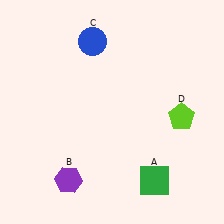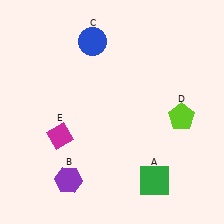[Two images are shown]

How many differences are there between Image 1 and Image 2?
There is 1 difference between the two images.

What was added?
A magenta diamond (E) was added in Image 2.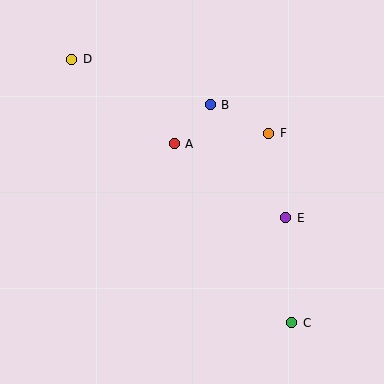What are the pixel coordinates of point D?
Point D is at (72, 59).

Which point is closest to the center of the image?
Point A at (174, 144) is closest to the center.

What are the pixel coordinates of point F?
Point F is at (269, 133).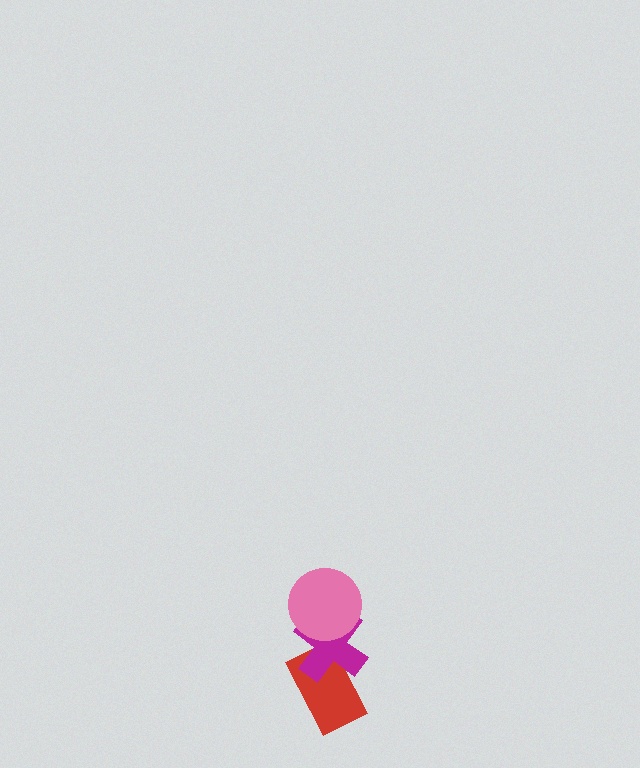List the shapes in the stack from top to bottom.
From top to bottom: the pink circle, the magenta cross, the red rectangle.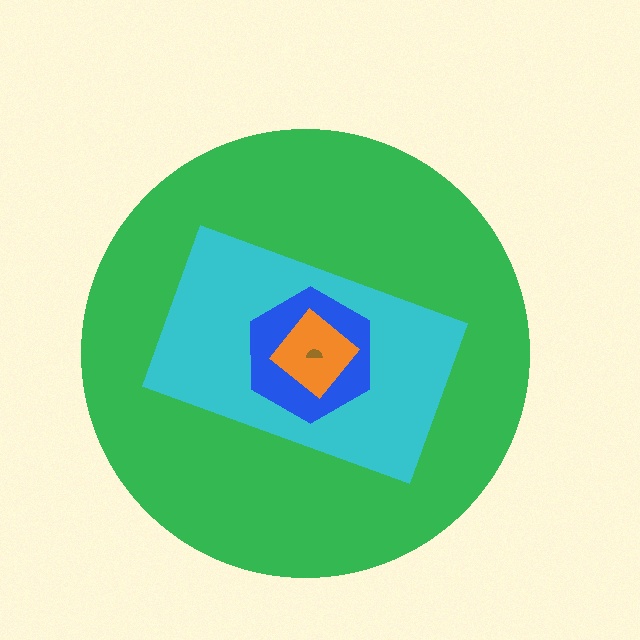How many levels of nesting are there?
5.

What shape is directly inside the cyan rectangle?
The blue hexagon.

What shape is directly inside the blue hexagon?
The orange diamond.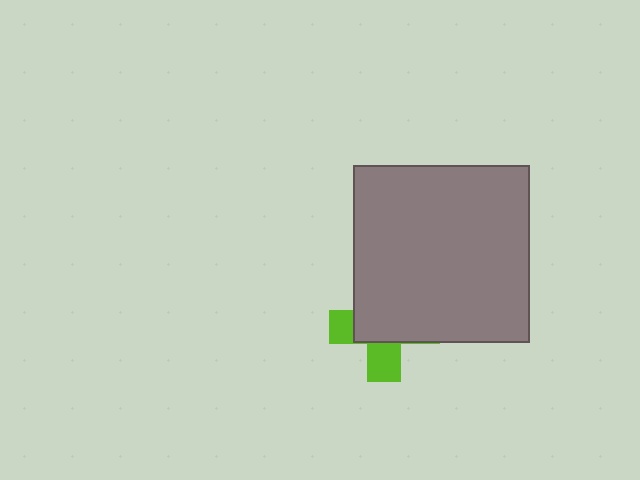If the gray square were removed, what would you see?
You would see the complete lime cross.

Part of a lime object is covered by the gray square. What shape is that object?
It is a cross.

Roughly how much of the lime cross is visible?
A small part of it is visible (roughly 33%).